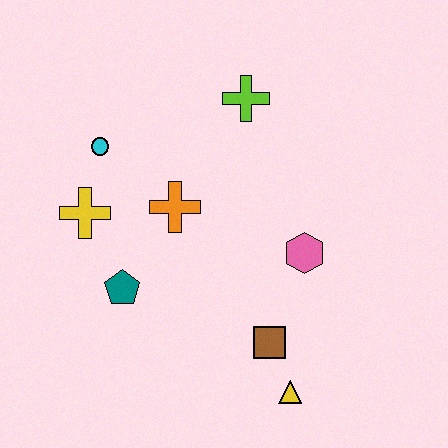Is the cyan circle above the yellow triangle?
Yes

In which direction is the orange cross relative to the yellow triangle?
The orange cross is above the yellow triangle.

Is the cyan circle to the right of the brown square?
No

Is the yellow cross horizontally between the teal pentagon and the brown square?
No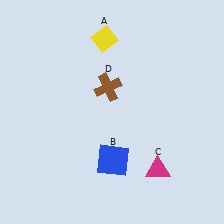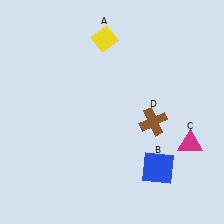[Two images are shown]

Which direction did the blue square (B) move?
The blue square (B) moved right.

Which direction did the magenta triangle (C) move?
The magenta triangle (C) moved right.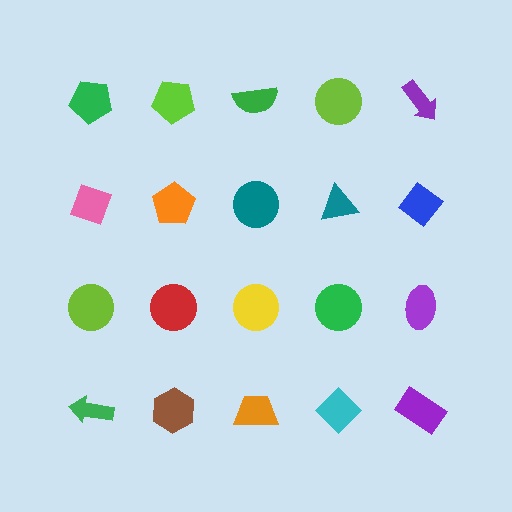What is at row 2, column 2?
An orange pentagon.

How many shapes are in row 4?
5 shapes.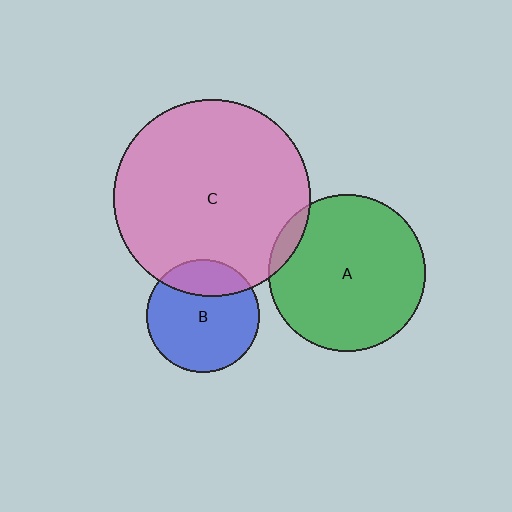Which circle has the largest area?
Circle C (pink).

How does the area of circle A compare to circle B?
Approximately 1.9 times.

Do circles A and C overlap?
Yes.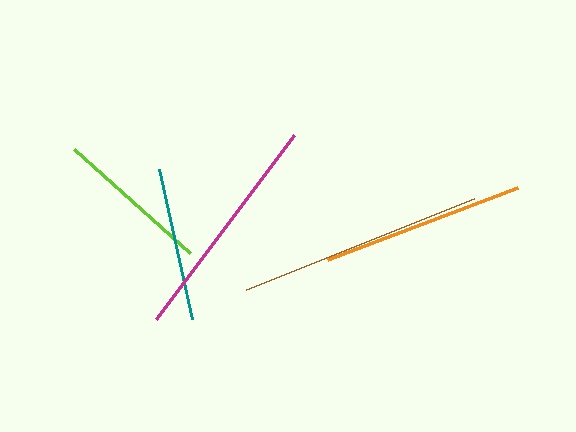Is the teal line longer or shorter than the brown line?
The brown line is longer than the teal line.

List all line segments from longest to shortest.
From longest to shortest: brown, magenta, orange, lime, teal.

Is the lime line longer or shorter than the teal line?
The lime line is longer than the teal line.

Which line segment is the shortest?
The teal line is the shortest at approximately 153 pixels.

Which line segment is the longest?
The brown line is the longest at approximately 246 pixels.